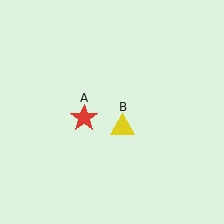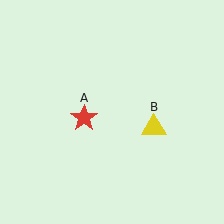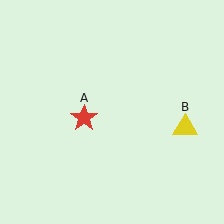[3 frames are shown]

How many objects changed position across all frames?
1 object changed position: yellow triangle (object B).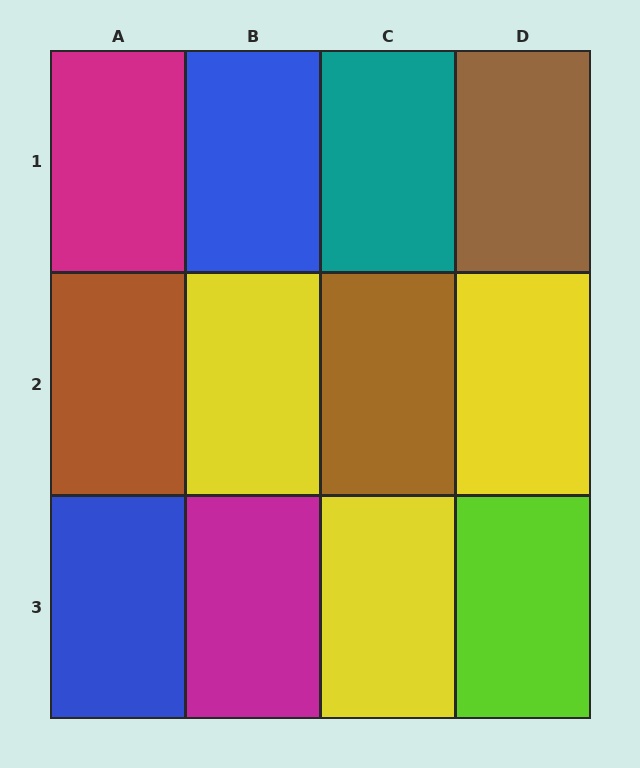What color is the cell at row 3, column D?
Lime.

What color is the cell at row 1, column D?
Brown.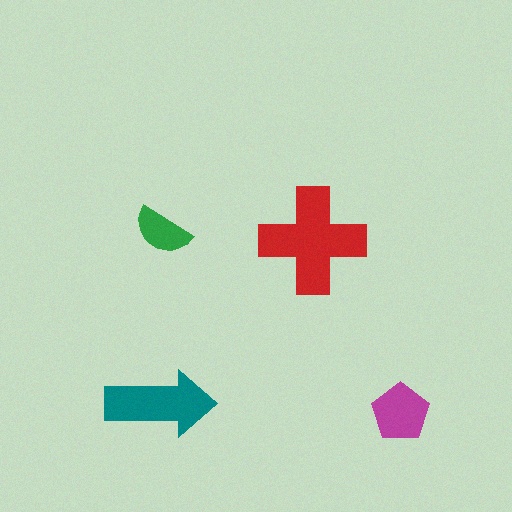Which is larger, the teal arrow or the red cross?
The red cross.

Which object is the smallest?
The green semicircle.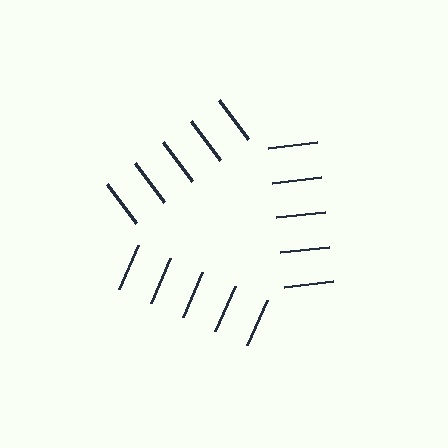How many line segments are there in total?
15 — 5 along each of the 3 edges.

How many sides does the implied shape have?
3 sides — the line-ends trace a triangle.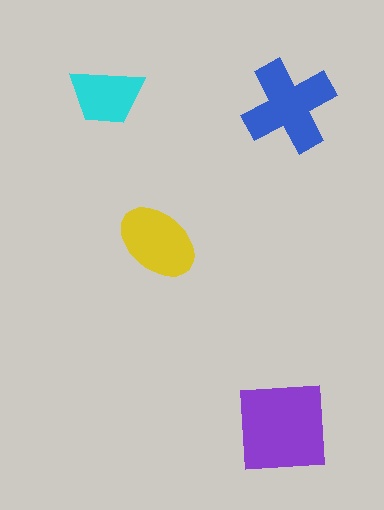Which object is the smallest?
The cyan trapezoid.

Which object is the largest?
The purple square.